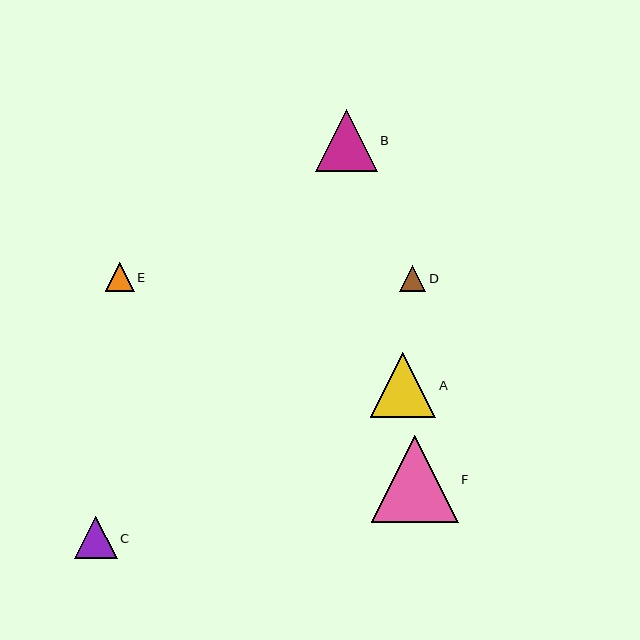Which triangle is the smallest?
Triangle D is the smallest with a size of approximately 26 pixels.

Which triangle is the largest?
Triangle F is the largest with a size of approximately 87 pixels.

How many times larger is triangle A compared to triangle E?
Triangle A is approximately 2.3 times the size of triangle E.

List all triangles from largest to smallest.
From largest to smallest: F, A, B, C, E, D.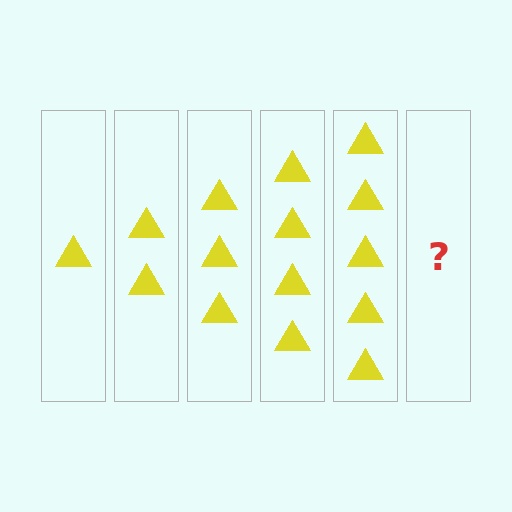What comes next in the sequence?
The next element should be 6 triangles.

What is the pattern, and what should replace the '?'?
The pattern is that each step adds one more triangle. The '?' should be 6 triangles.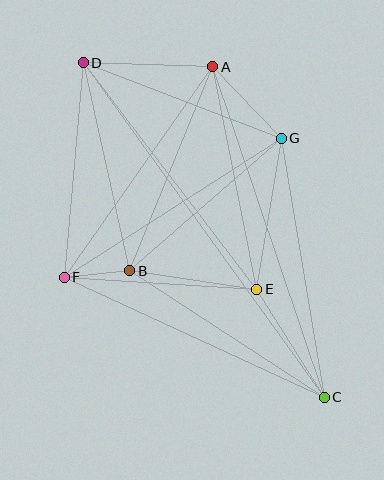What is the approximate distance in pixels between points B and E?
The distance between B and E is approximately 128 pixels.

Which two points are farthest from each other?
Points C and D are farthest from each other.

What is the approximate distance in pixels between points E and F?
The distance between E and F is approximately 193 pixels.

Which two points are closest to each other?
Points B and F are closest to each other.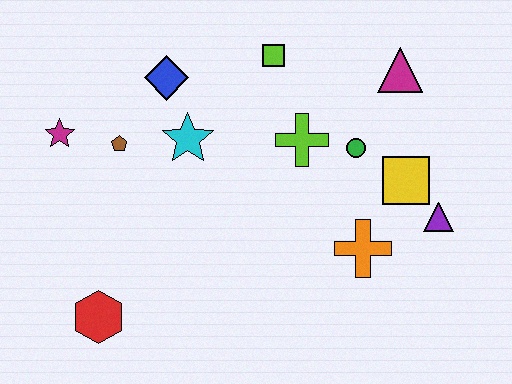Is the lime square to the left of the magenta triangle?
Yes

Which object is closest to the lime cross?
The green circle is closest to the lime cross.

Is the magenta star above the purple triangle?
Yes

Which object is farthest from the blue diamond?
The purple triangle is farthest from the blue diamond.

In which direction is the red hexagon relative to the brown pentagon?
The red hexagon is below the brown pentagon.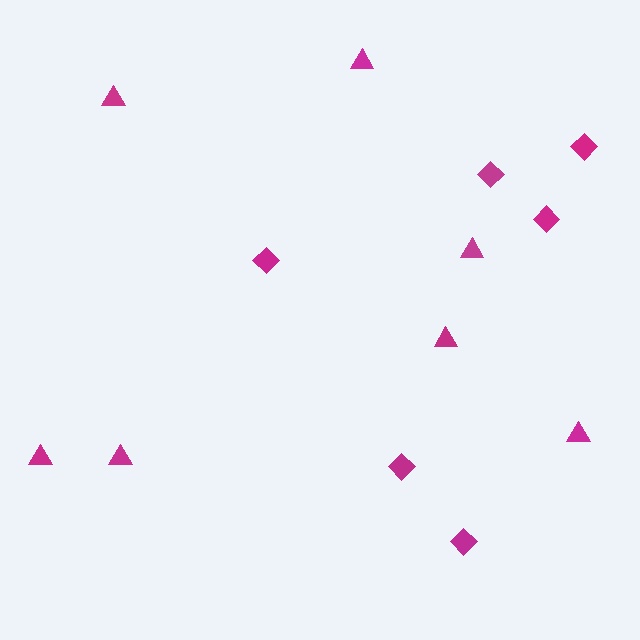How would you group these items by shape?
There are 2 groups: one group of triangles (7) and one group of diamonds (6).